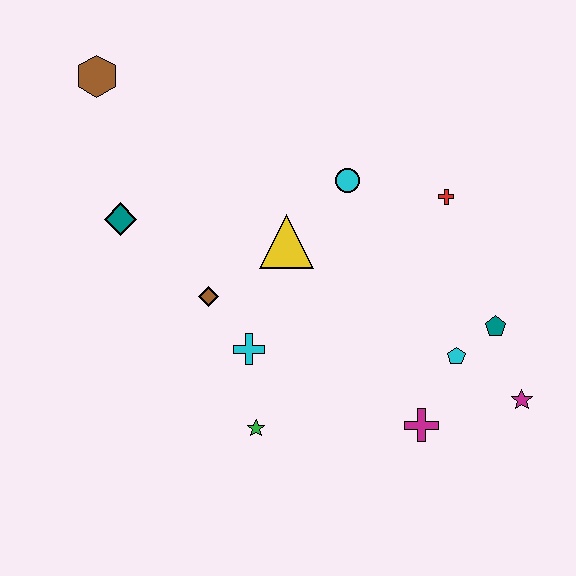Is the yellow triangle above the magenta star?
Yes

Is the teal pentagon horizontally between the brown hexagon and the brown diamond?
No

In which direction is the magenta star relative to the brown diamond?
The magenta star is to the right of the brown diamond.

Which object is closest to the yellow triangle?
The cyan circle is closest to the yellow triangle.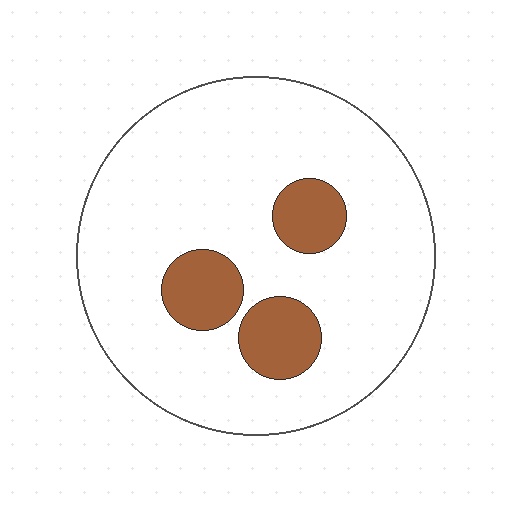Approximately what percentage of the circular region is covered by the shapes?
Approximately 15%.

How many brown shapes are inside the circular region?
3.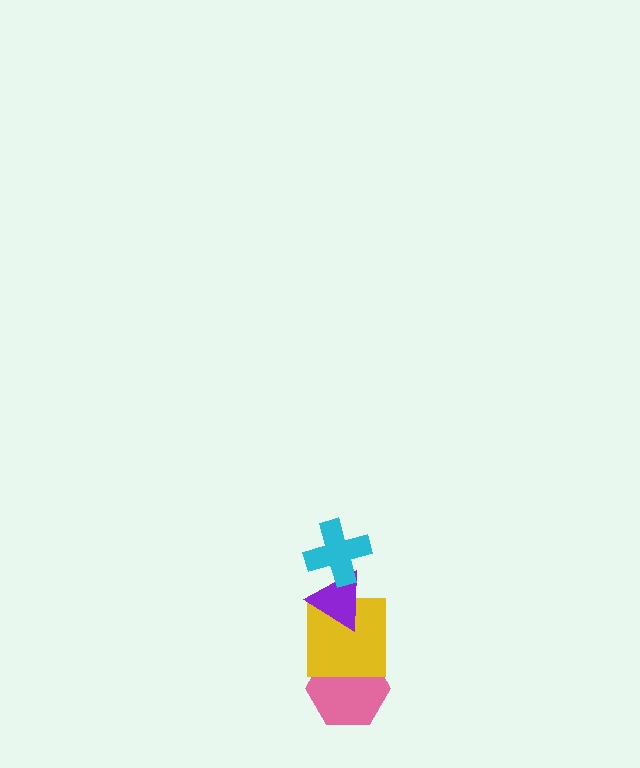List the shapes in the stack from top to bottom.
From top to bottom: the cyan cross, the purple triangle, the yellow square, the pink hexagon.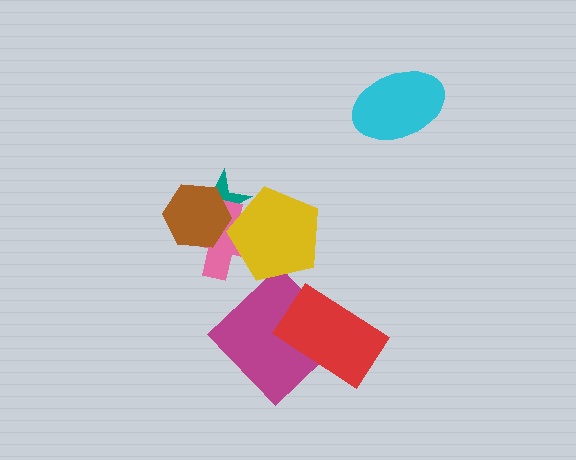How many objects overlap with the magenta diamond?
1 object overlaps with the magenta diamond.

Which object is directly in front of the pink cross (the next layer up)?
The yellow pentagon is directly in front of the pink cross.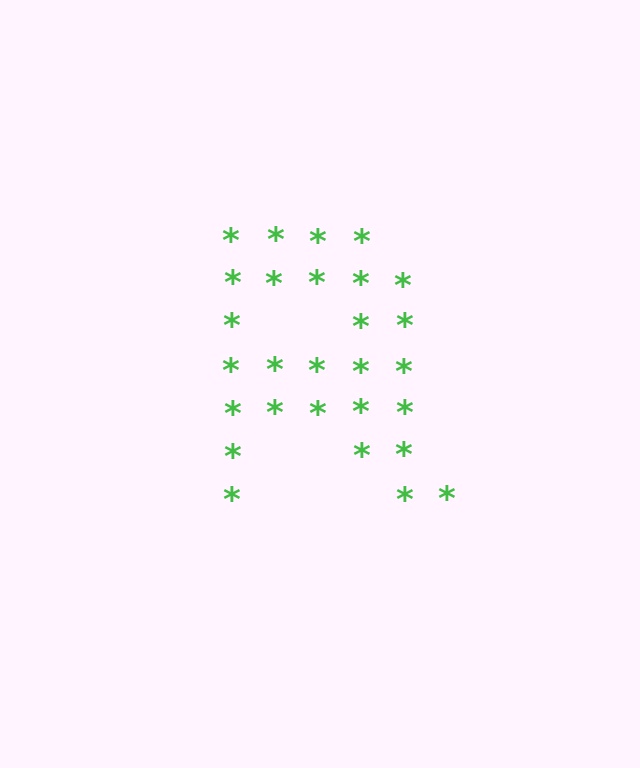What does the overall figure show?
The overall figure shows the letter R.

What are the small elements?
The small elements are asterisks.